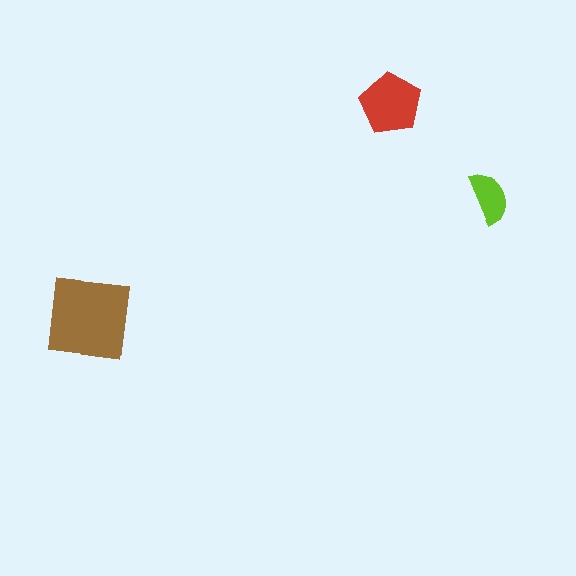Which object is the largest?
The brown square.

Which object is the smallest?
The lime semicircle.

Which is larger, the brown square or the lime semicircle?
The brown square.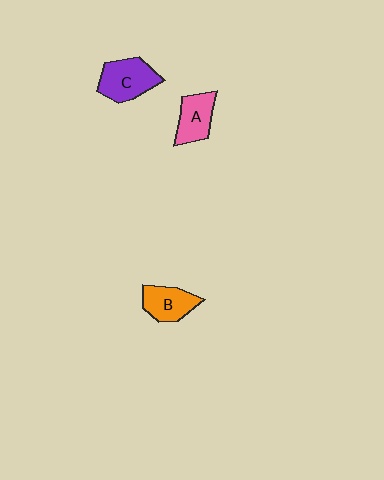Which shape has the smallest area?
Shape A (pink).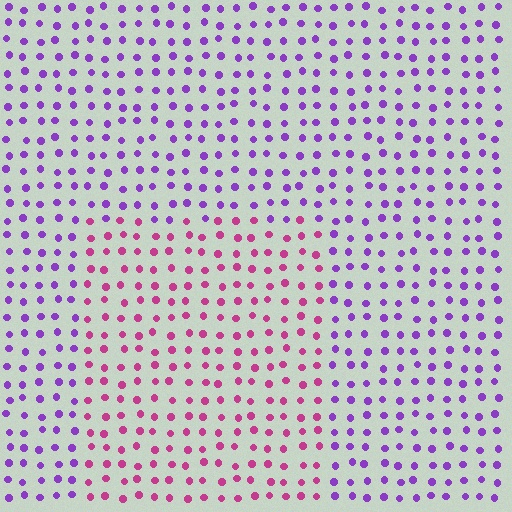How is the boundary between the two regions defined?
The boundary is defined purely by a slight shift in hue (about 48 degrees). Spacing, size, and orientation are identical on both sides.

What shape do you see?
I see a rectangle.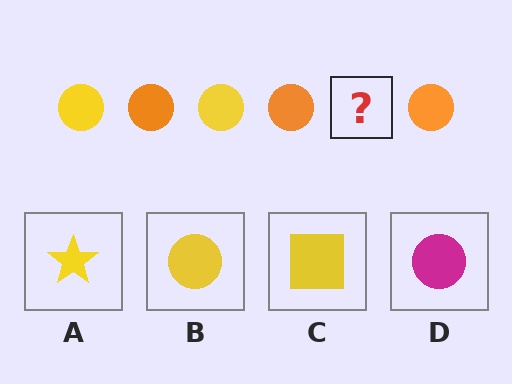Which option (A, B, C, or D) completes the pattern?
B.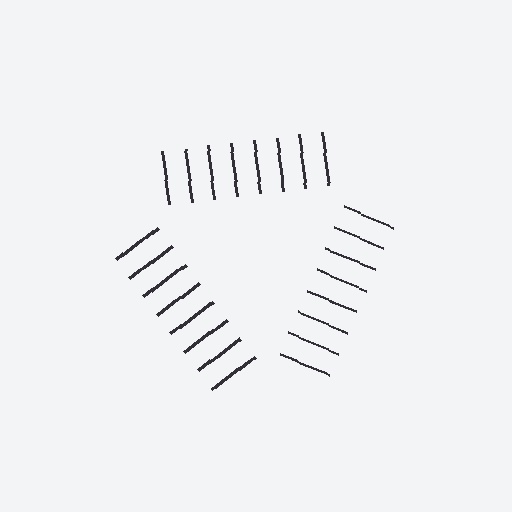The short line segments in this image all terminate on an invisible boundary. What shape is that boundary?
An illusory triangle — the line segments terminate on its edges but no continuous stroke is drawn.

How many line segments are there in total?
24 — 8 along each of the 3 edges.